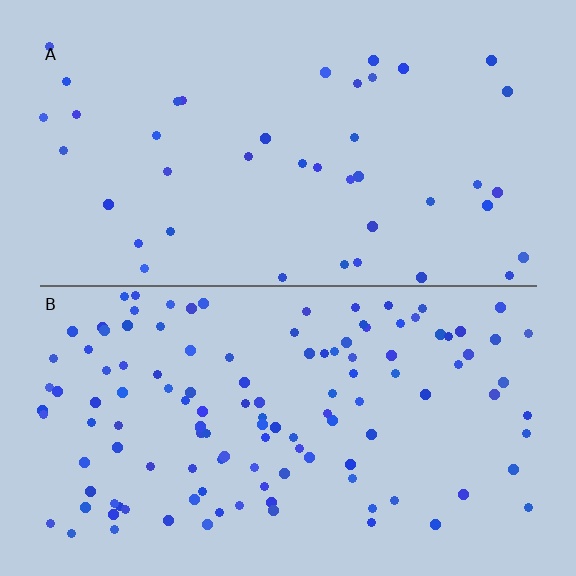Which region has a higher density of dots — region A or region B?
B (the bottom).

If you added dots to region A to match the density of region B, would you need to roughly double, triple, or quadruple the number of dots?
Approximately triple.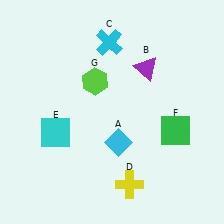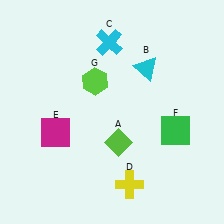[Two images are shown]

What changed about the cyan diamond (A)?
In Image 1, A is cyan. In Image 2, it changed to lime.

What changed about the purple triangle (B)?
In Image 1, B is purple. In Image 2, it changed to cyan.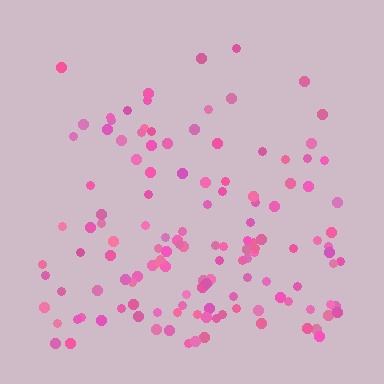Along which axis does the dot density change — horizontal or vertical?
Vertical.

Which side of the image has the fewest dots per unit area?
The top.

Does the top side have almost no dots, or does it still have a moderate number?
Still a moderate number, just noticeably fewer than the bottom.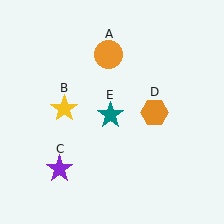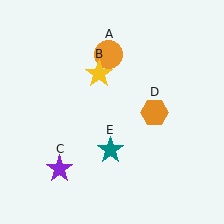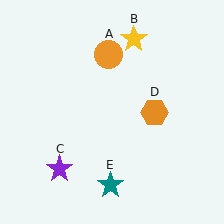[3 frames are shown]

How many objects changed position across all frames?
2 objects changed position: yellow star (object B), teal star (object E).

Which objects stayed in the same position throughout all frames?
Orange circle (object A) and purple star (object C) and orange hexagon (object D) remained stationary.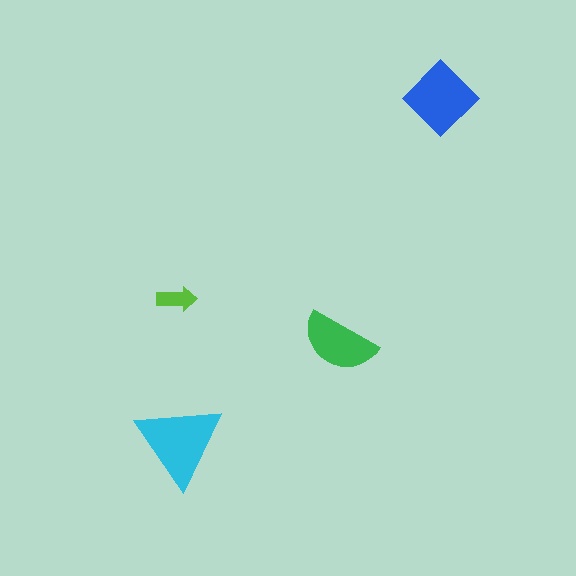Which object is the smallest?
The lime arrow.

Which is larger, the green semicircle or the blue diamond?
The blue diamond.